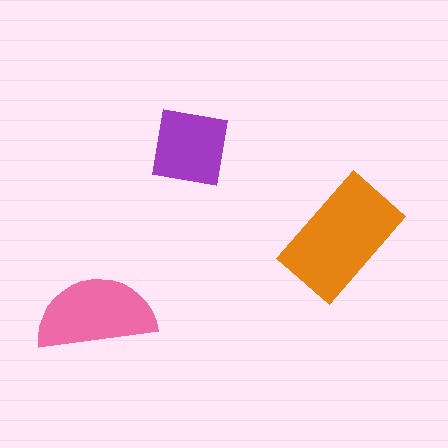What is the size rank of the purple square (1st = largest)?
3rd.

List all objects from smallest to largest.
The purple square, the pink semicircle, the orange rectangle.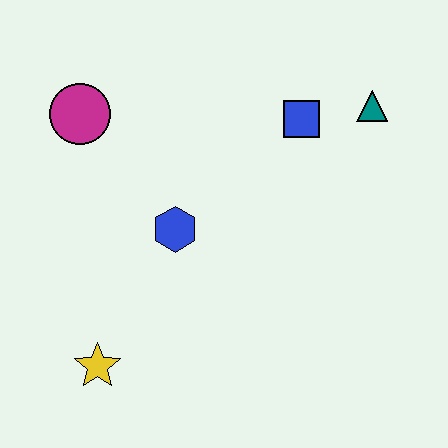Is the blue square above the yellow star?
Yes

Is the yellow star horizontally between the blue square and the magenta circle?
Yes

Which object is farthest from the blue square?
The yellow star is farthest from the blue square.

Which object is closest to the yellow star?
The blue hexagon is closest to the yellow star.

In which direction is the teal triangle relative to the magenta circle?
The teal triangle is to the right of the magenta circle.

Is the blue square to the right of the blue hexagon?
Yes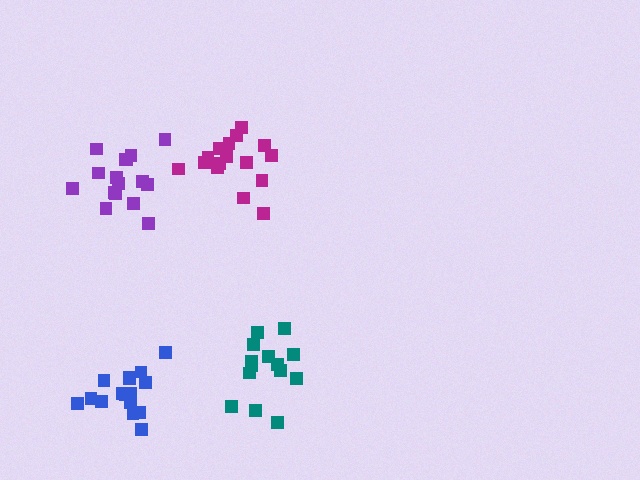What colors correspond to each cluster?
The clusters are colored: blue, teal, magenta, purple.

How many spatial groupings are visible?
There are 4 spatial groupings.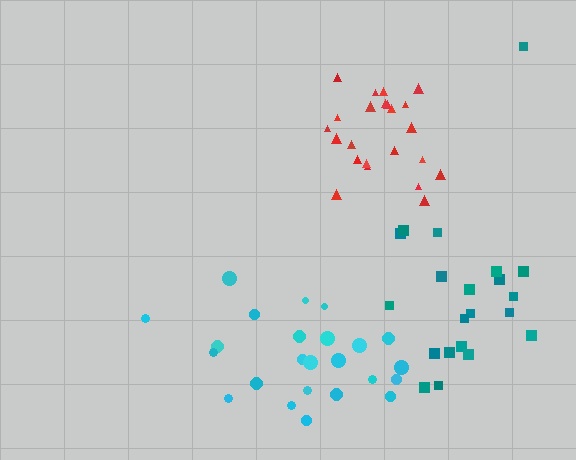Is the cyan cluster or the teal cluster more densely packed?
Cyan.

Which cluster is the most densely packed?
Red.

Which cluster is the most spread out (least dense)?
Teal.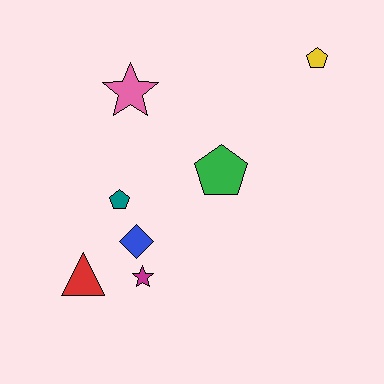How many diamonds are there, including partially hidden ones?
There is 1 diamond.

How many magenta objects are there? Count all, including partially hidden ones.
There is 1 magenta object.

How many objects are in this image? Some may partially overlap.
There are 7 objects.